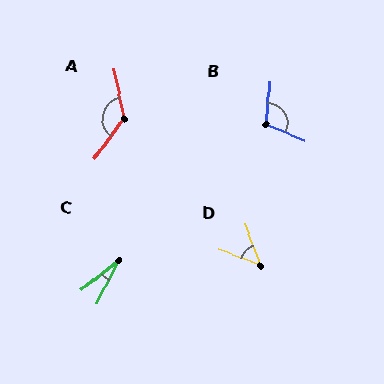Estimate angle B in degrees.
Approximately 107 degrees.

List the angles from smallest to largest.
C (25°), D (50°), B (107°), A (132°).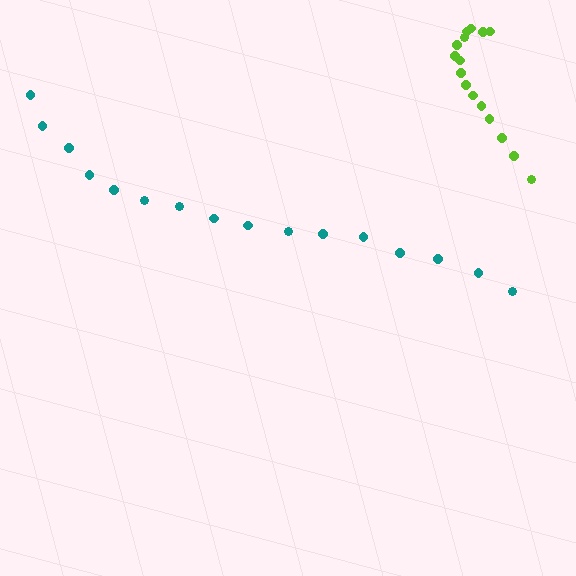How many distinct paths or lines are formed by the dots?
There are 2 distinct paths.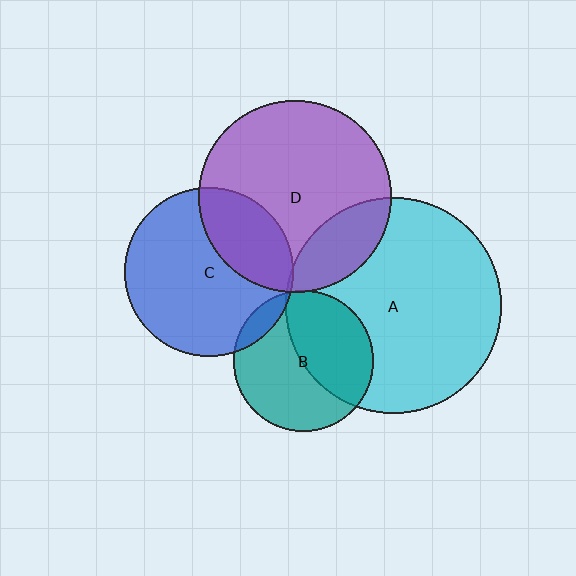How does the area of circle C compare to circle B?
Approximately 1.4 times.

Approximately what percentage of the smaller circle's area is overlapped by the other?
Approximately 45%.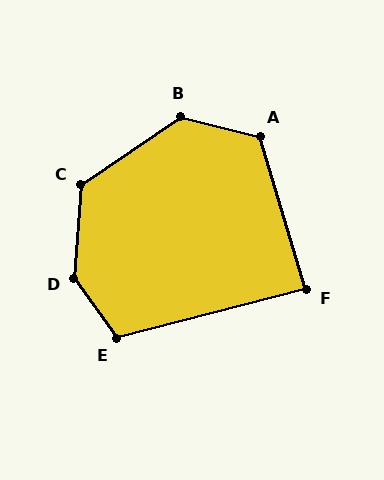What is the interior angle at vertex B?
Approximately 131 degrees (obtuse).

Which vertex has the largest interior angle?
D, at approximately 141 degrees.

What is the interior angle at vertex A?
Approximately 121 degrees (obtuse).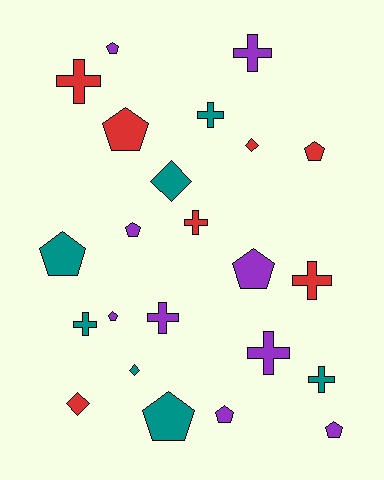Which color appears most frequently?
Purple, with 9 objects.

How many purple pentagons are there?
There are 6 purple pentagons.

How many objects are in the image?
There are 23 objects.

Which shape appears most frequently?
Pentagon, with 10 objects.